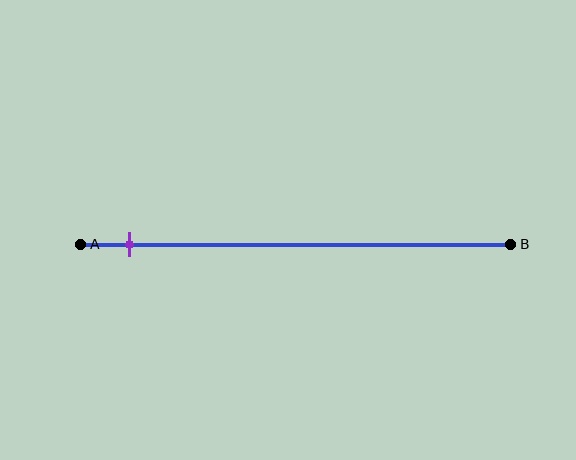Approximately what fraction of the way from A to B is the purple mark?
The purple mark is approximately 10% of the way from A to B.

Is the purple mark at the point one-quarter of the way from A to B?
No, the mark is at about 10% from A, not at the 25% one-quarter point.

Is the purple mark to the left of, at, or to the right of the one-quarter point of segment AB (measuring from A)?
The purple mark is to the left of the one-quarter point of segment AB.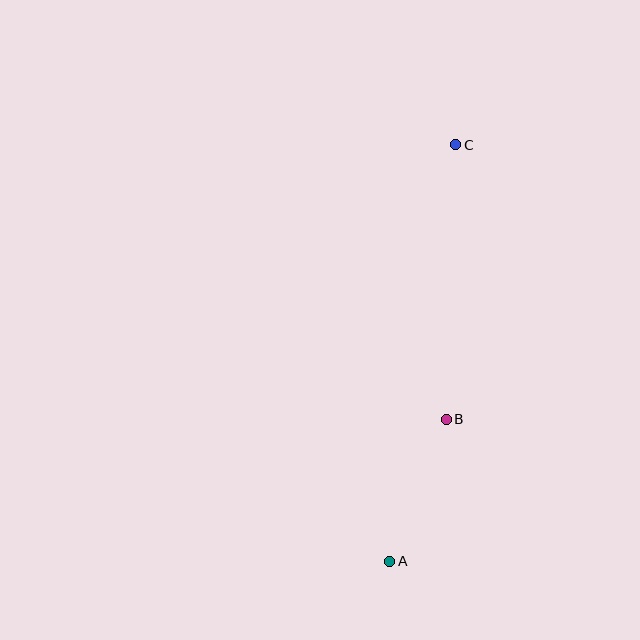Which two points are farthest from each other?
Points A and C are farthest from each other.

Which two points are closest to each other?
Points A and B are closest to each other.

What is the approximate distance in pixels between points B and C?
The distance between B and C is approximately 274 pixels.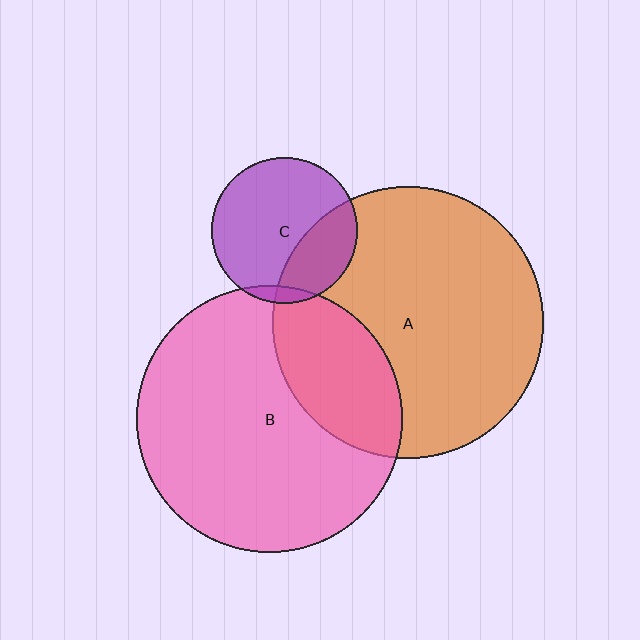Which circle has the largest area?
Circle A (orange).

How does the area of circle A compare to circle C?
Approximately 3.4 times.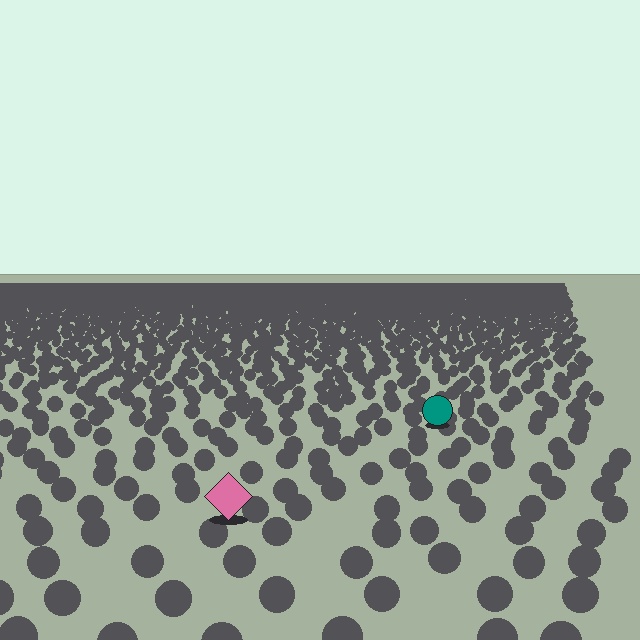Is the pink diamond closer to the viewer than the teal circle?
Yes. The pink diamond is closer — you can tell from the texture gradient: the ground texture is coarser near it.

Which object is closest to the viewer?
The pink diamond is closest. The texture marks near it are larger and more spread out.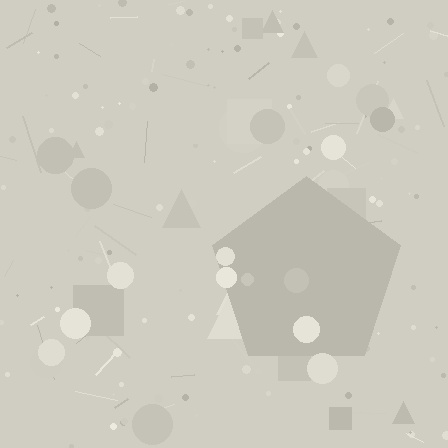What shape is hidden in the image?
A pentagon is hidden in the image.